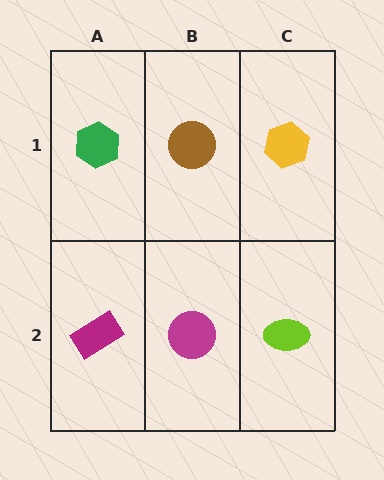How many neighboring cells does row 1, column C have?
2.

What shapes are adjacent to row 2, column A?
A green hexagon (row 1, column A), a magenta circle (row 2, column B).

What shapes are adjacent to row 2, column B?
A brown circle (row 1, column B), a magenta rectangle (row 2, column A), a lime ellipse (row 2, column C).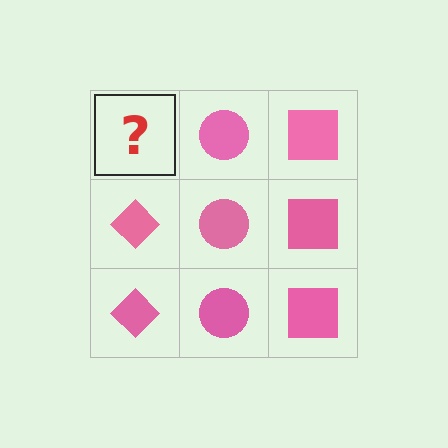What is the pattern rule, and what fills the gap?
The rule is that each column has a consistent shape. The gap should be filled with a pink diamond.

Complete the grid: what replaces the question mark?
The question mark should be replaced with a pink diamond.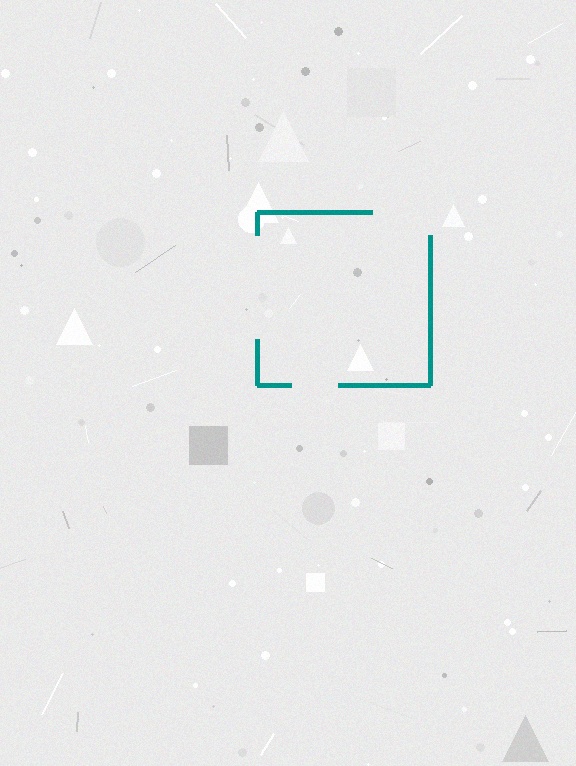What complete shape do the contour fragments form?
The contour fragments form a square.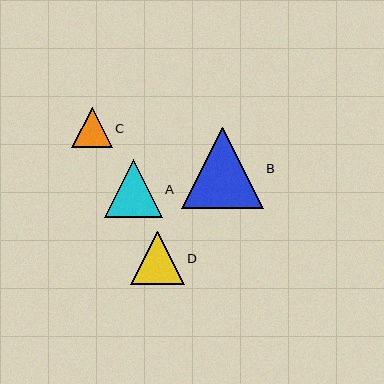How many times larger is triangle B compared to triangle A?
Triangle B is approximately 1.4 times the size of triangle A.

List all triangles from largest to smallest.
From largest to smallest: B, A, D, C.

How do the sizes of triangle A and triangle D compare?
Triangle A and triangle D are approximately the same size.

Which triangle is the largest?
Triangle B is the largest with a size of approximately 82 pixels.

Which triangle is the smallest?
Triangle C is the smallest with a size of approximately 40 pixels.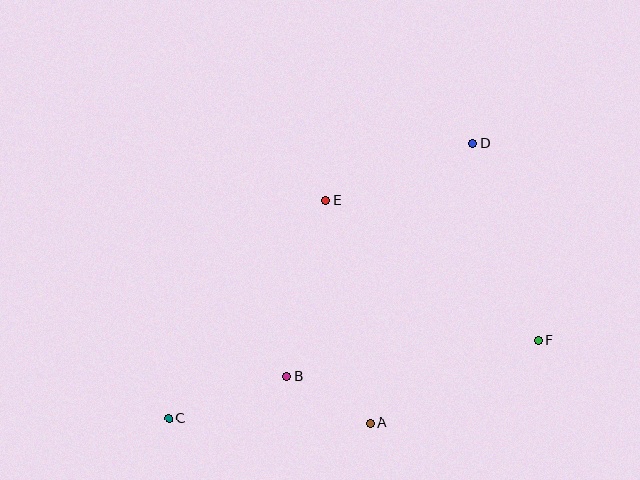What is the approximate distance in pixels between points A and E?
The distance between A and E is approximately 227 pixels.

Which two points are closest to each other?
Points A and B are closest to each other.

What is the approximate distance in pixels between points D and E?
The distance between D and E is approximately 158 pixels.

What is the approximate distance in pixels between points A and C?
The distance between A and C is approximately 201 pixels.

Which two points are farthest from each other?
Points C and D are farthest from each other.